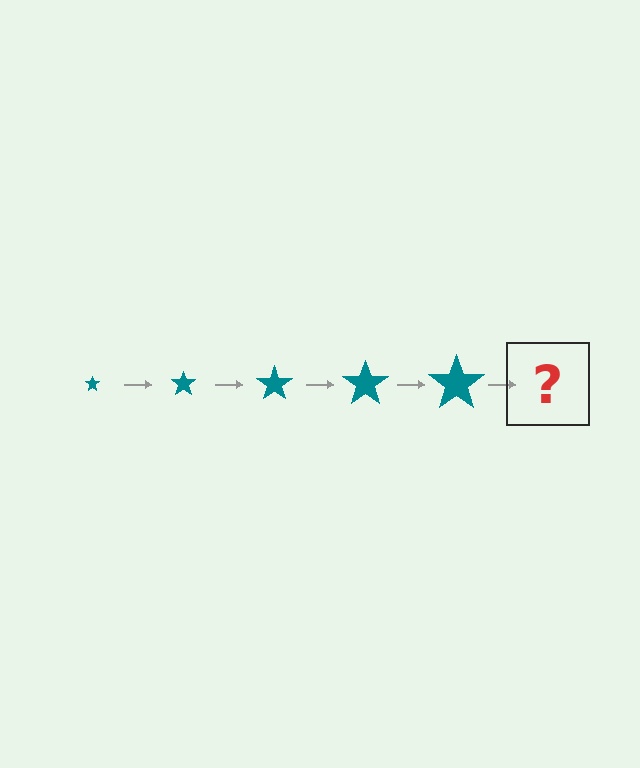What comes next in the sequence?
The next element should be a teal star, larger than the previous one.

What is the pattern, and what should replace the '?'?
The pattern is that the star gets progressively larger each step. The '?' should be a teal star, larger than the previous one.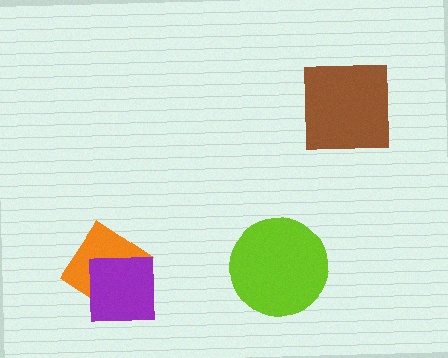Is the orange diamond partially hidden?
Yes, it is partially covered by another shape.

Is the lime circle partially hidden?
No, no other shape covers it.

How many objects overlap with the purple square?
1 object overlaps with the purple square.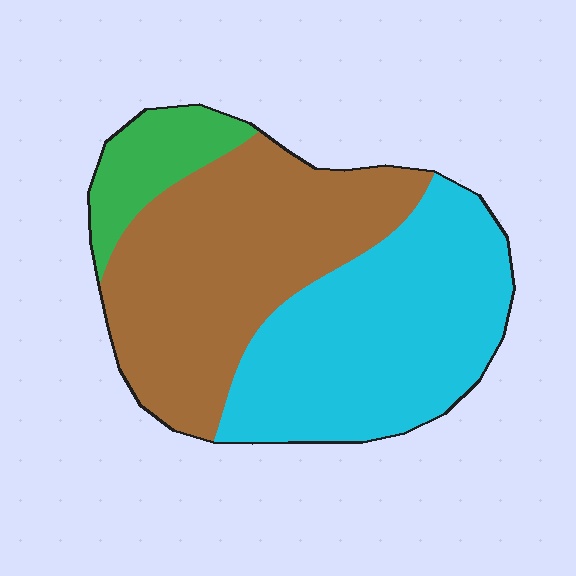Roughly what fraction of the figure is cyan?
Cyan covers 44% of the figure.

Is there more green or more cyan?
Cyan.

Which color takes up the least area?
Green, at roughly 10%.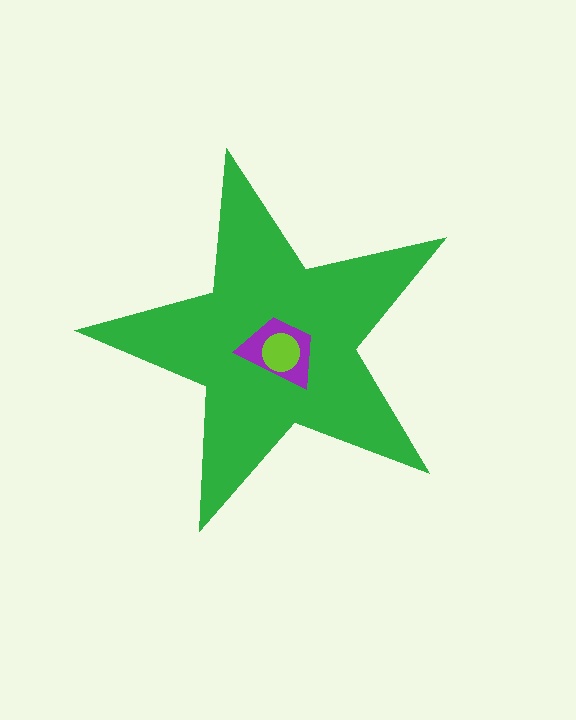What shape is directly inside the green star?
The purple trapezoid.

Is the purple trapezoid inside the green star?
Yes.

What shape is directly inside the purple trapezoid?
The lime circle.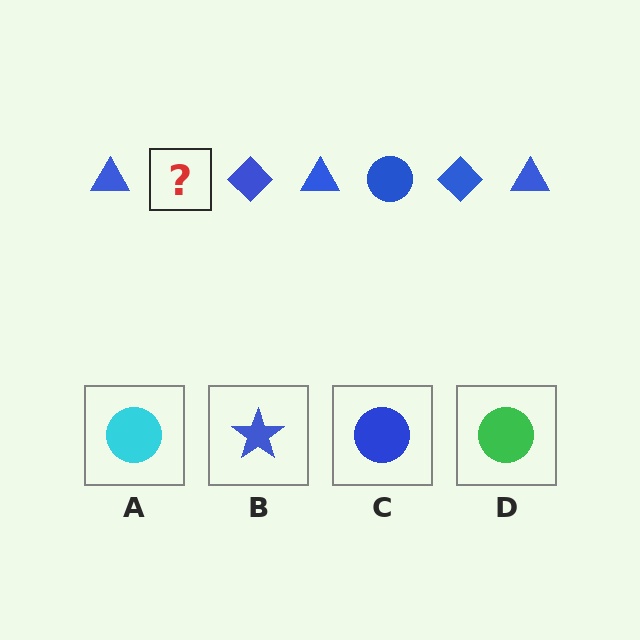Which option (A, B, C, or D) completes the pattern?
C.